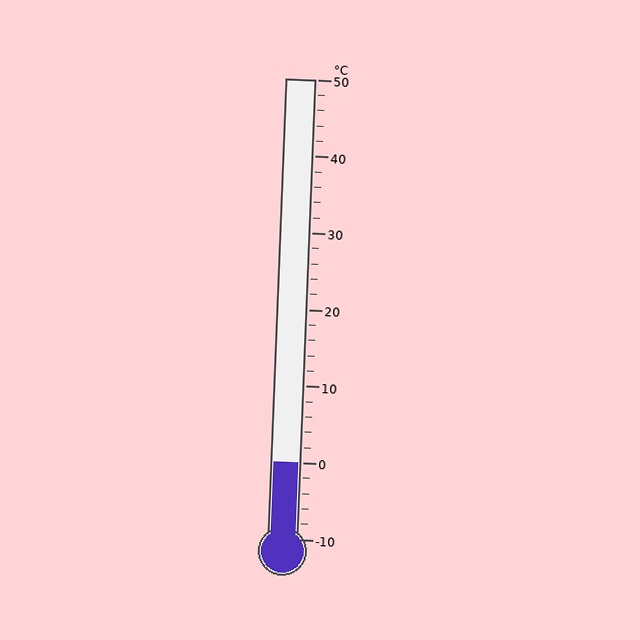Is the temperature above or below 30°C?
The temperature is below 30°C.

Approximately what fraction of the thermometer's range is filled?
The thermometer is filled to approximately 15% of its range.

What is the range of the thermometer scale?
The thermometer scale ranges from -10°C to 50°C.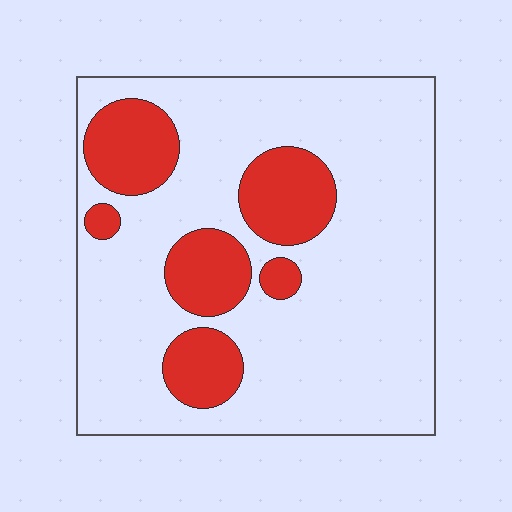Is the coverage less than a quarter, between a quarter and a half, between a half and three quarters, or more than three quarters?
Less than a quarter.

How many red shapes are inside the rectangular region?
6.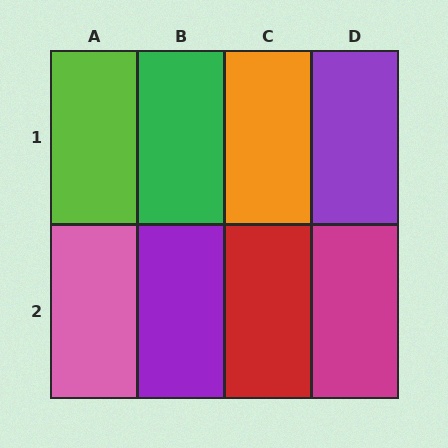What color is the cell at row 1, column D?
Purple.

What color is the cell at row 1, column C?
Orange.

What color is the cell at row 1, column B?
Green.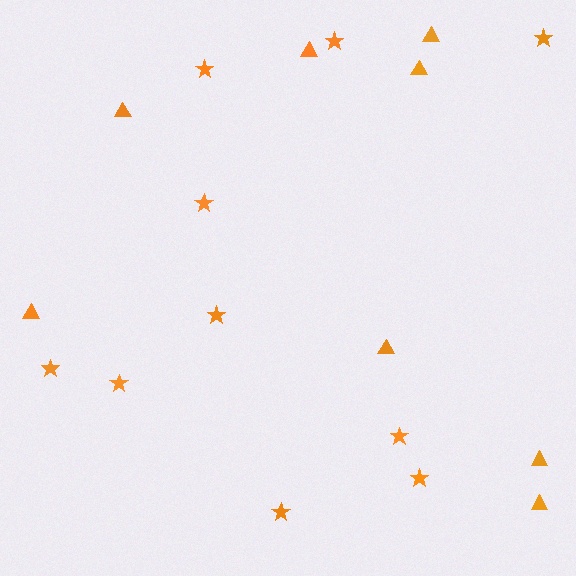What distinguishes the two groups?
There are 2 groups: one group of stars (10) and one group of triangles (8).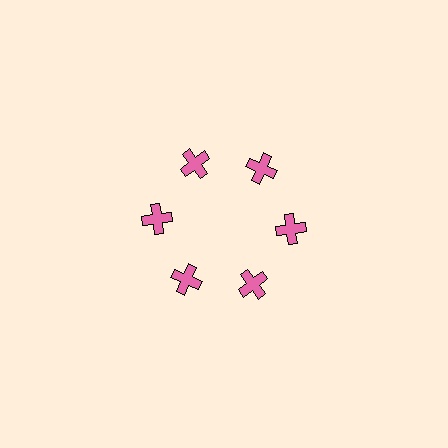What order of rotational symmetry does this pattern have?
This pattern has 6-fold rotational symmetry.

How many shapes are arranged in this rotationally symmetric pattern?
There are 6 shapes, arranged in 6 groups of 1.